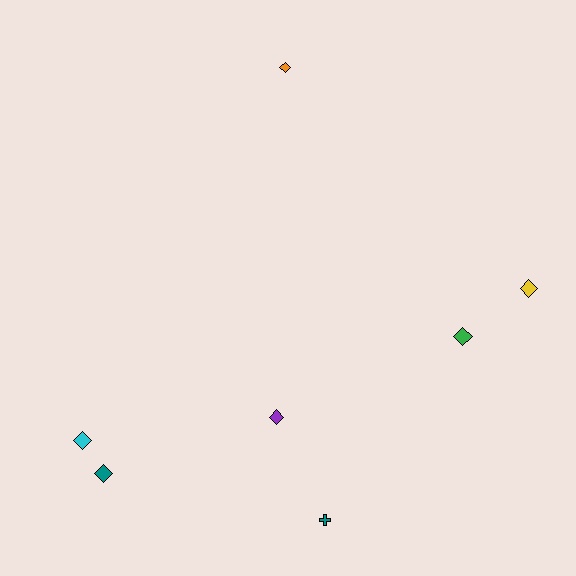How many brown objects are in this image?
There are no brown objects.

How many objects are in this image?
There are 7 objects.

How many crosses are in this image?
There is 1 cross.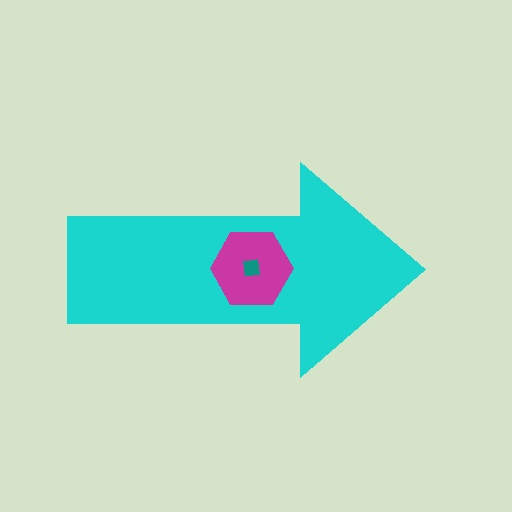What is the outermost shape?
The cyan arrow.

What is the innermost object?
The teal square.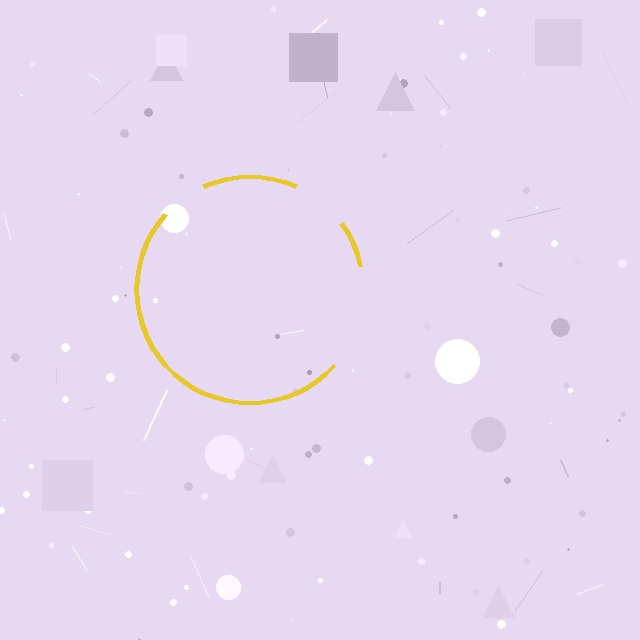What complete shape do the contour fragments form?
The contour fragments form a circle.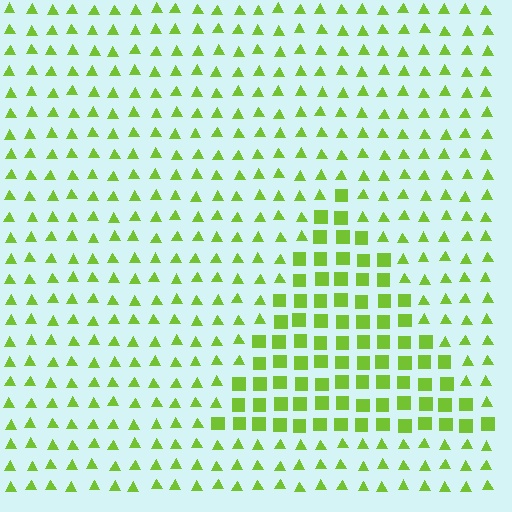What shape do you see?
I see a triangle.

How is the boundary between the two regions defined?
The boundary is defined by a change in element shape: squares inside vs. triangles outside. All elements share the same color and spacing.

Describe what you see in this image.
The image is filled with small lime elements arranged in a uniform grid. A triangle-shaped region contains squares, while the surrounding area contains triangles. The boundary is defined purely by the change in element shape.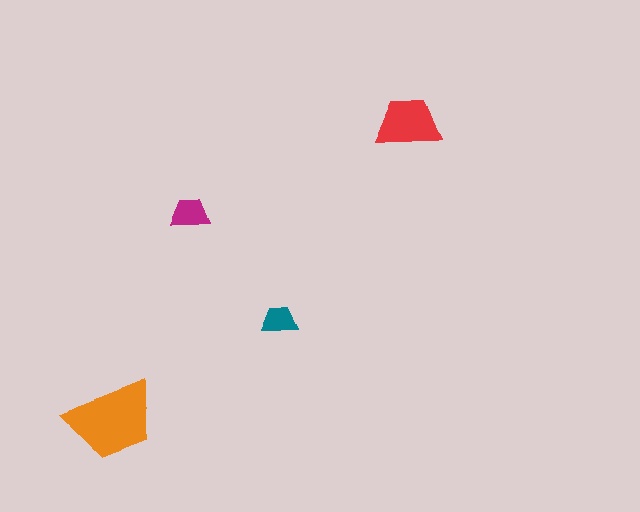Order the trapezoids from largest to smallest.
the orange one, the red one, the magenta one, the teal one.